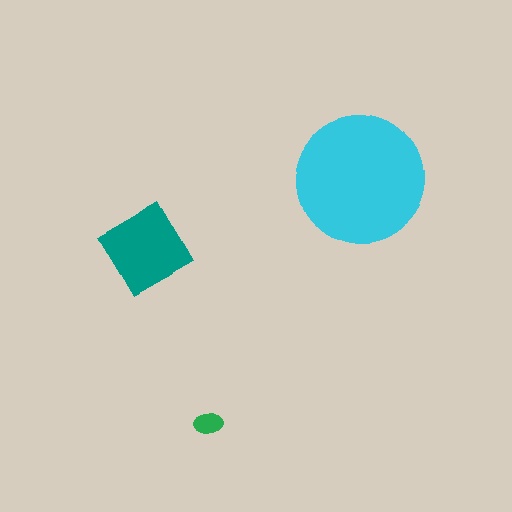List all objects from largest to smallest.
The cyan circle, the teal diamond, the green ellipse.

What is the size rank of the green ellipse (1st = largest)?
3rd.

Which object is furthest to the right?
The cyan circle is rightmost.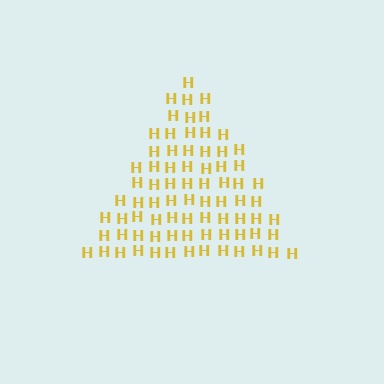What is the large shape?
The large shape is a triangle.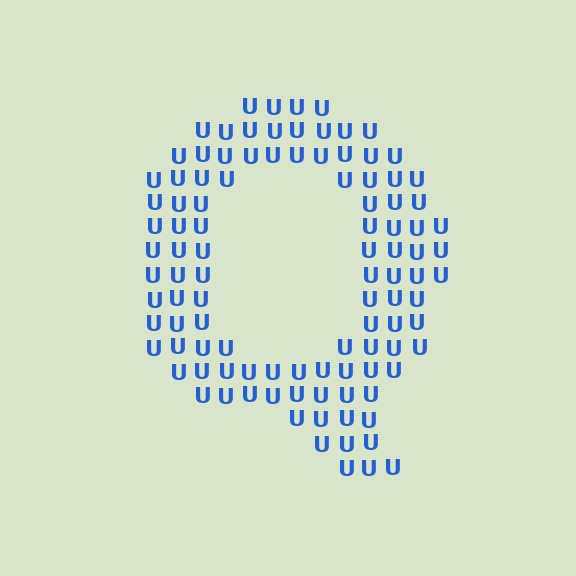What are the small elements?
The small elements are letter U's.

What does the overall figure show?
The overall figure shows the letter Q.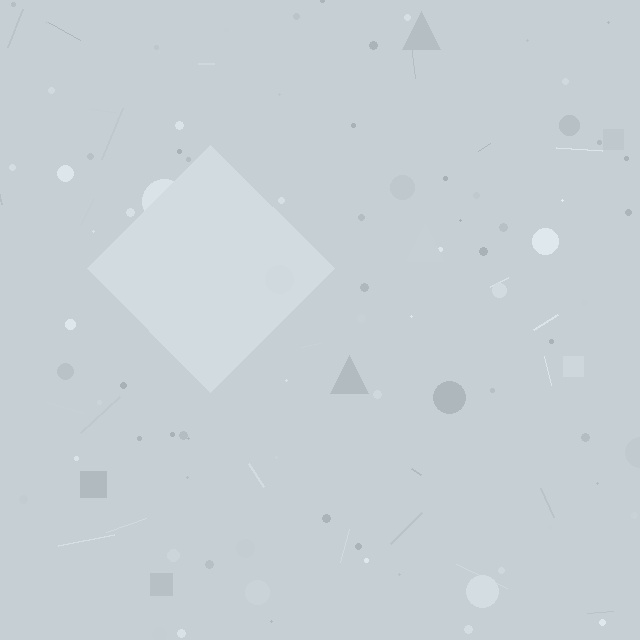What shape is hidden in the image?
A diamond is hidden in the image.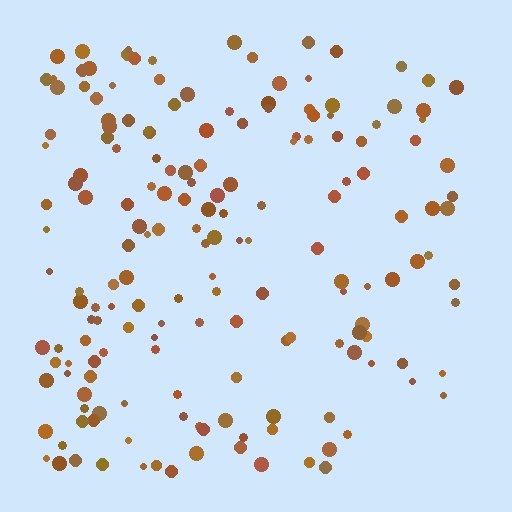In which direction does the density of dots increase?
From right to left, with the left side densest.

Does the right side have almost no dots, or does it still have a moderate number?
Still a moderate number, just noticeably fewer than the left.